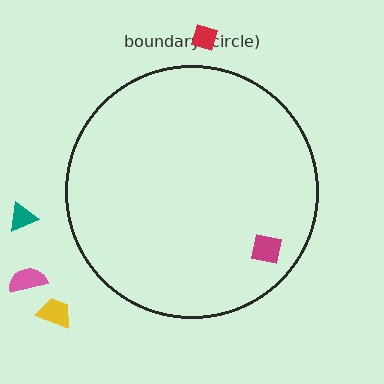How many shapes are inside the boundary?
1 inside, 4 outside.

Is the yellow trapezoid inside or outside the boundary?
Outside.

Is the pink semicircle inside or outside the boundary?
Outside.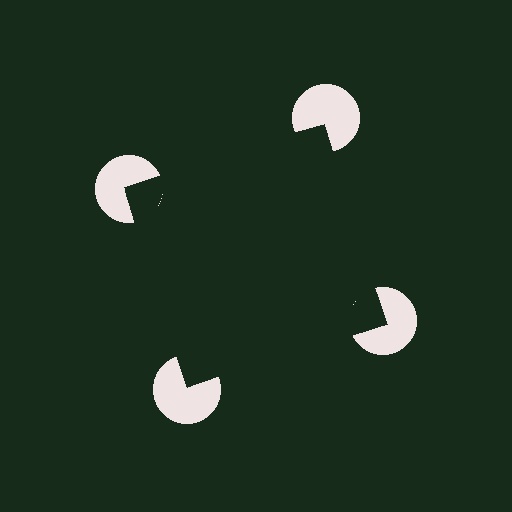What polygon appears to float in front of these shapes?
An illusory square — its edges are inferred from the aligned wedge cuts in the pac-man discs, not physically drawn.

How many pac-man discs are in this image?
There are 4 — one at each vertex of the illusory square.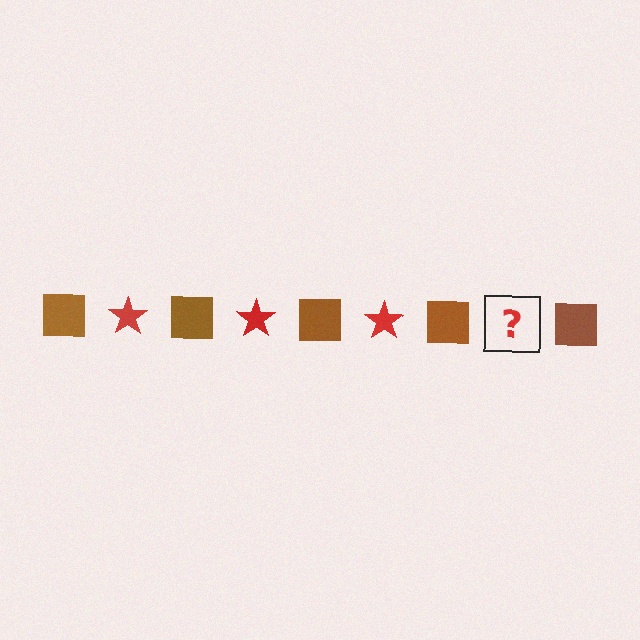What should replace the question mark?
The question mark should be replaced with a red star.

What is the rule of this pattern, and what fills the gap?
The rule is that the pattern alternates between brown square and red star. The gap should be filled with a red star.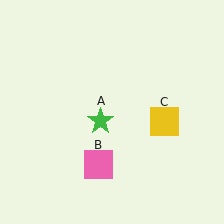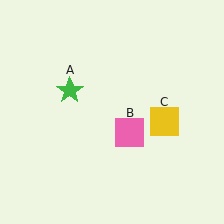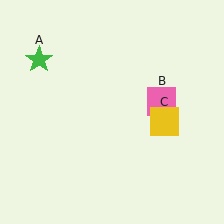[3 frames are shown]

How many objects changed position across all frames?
2 objects changed position: green star (object A), pink square (object B).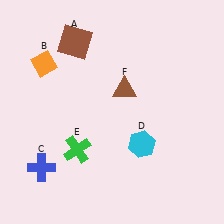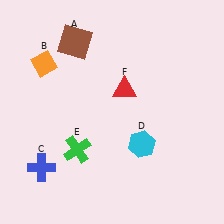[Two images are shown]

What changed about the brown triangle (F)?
In Image 1, F is brown. In Image 2, it changed to red.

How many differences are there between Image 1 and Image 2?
There is 1 difference between the two images.